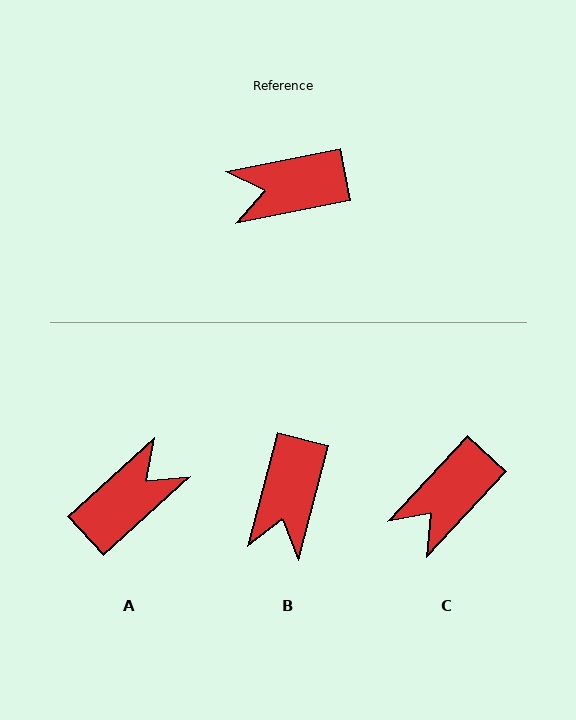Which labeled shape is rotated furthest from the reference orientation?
A, about 149 degrees away.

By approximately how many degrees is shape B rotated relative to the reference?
Approximately 64 degrees counter-clockwise.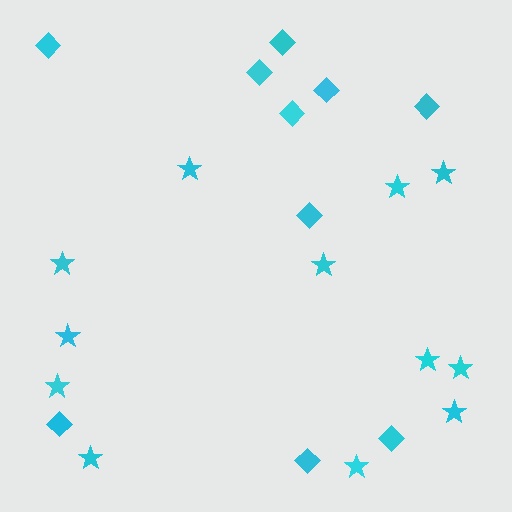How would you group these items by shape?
There are 2 groups: one group of diamonds (10) and one group of stars (12).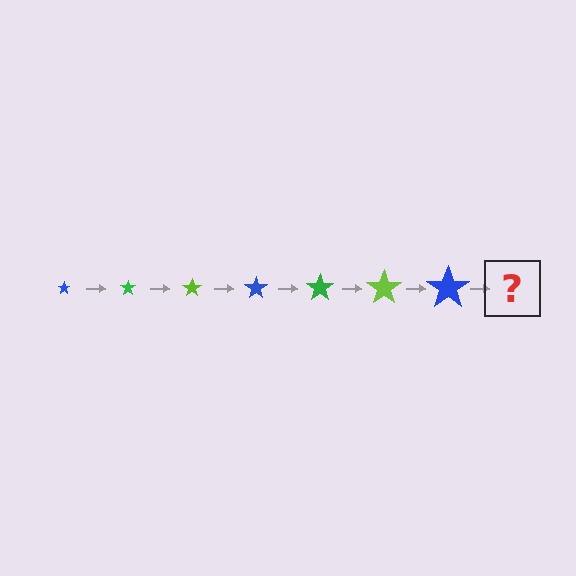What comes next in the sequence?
The next element should be a green star, larger than the previous one.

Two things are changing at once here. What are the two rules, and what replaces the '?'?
The two rules are that the star grows larger each step and the color cycles through blue, green, and lime. The '?' should be a green star, larger than the previous one.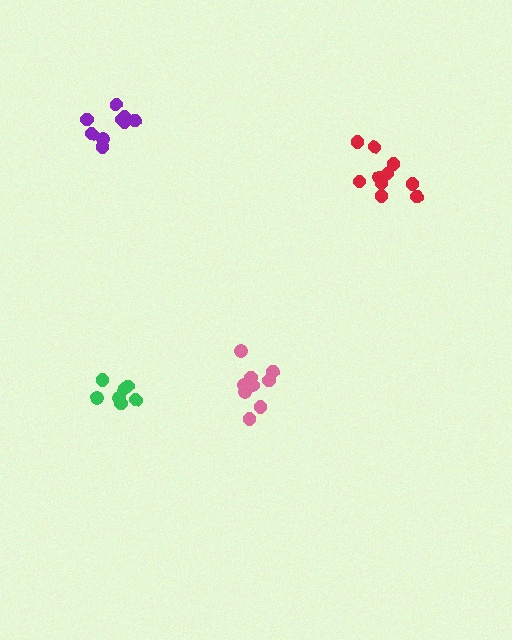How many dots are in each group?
Group 1: 10 dots, Group 2: 7 dots, Group 3: 9 dots, Group 4: 10 dots (36 total).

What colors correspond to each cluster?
The clusters are colored: pink, green, purple, red.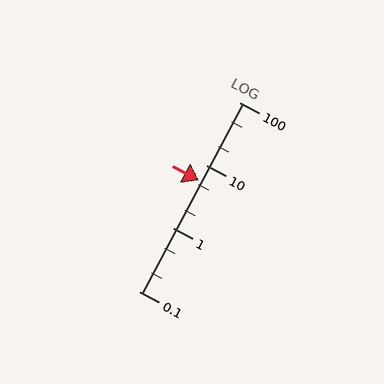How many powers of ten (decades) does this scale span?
The scale spans 3 decades, from 0.1 to 100.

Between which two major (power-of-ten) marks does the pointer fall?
The pointer is between 1 and 10.